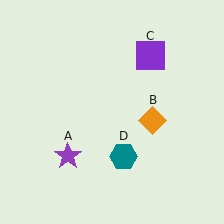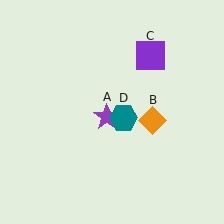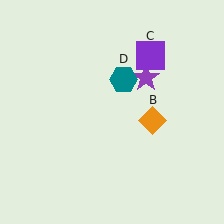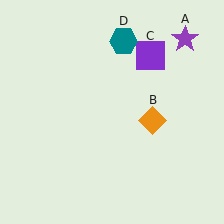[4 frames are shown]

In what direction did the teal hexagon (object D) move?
The teal hexagon (object D) moved up.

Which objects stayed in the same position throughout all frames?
Orange diamond (object B) and purple square (object C) remained stationary.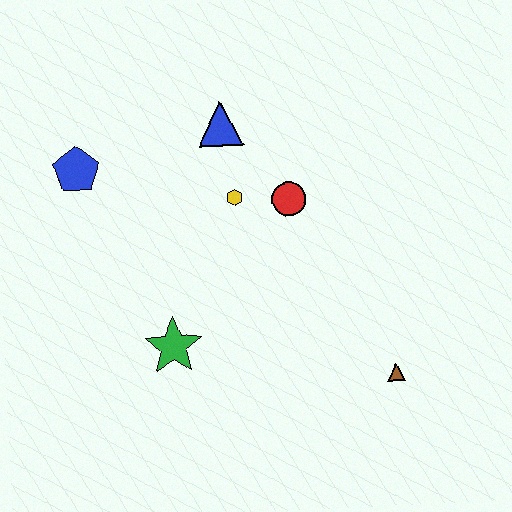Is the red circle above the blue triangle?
No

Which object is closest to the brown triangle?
The red circle is closest to the brown triangle.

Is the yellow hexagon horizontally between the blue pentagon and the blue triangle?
No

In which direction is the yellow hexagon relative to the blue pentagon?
The yellow hexagon is to the right of the blue pentagon.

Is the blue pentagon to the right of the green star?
No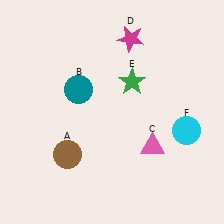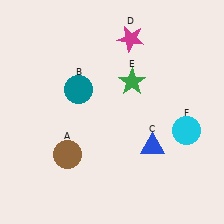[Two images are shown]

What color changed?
The triangle (C) changed from pink in Image 1 to blue in Image 2.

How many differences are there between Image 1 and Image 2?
There is 1 difference between the two images.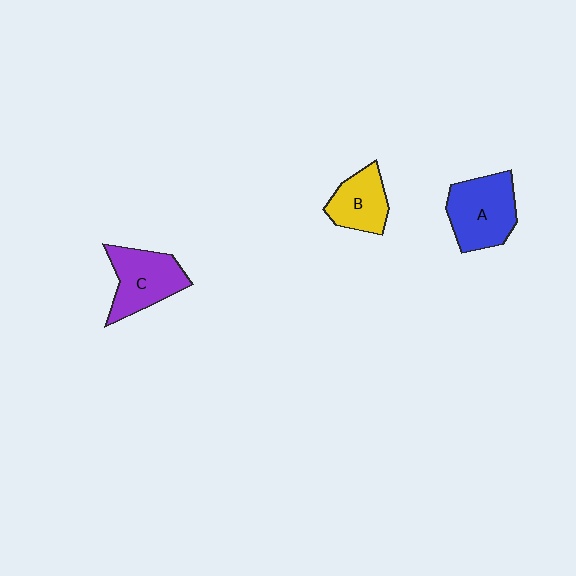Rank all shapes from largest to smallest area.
From largest to smallest: A (blue), C (purple), B (yellow).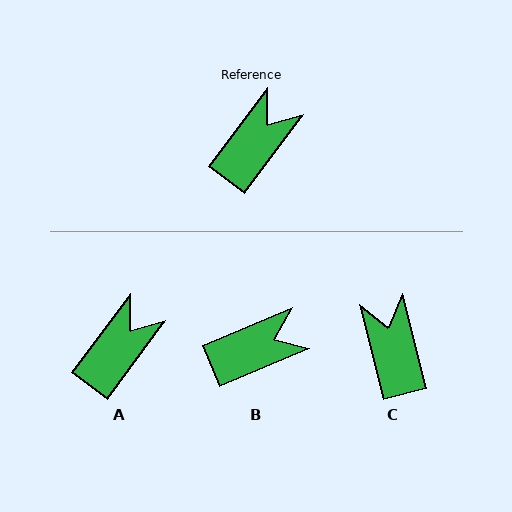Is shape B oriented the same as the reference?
No, it is off by about 31 degrees.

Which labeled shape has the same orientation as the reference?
A.